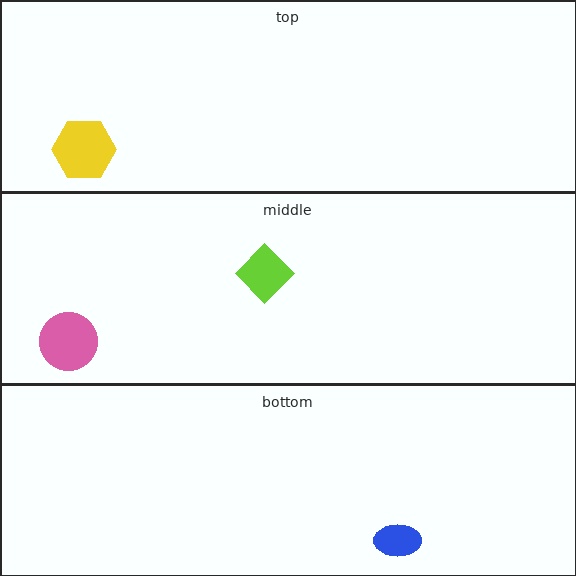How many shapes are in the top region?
1.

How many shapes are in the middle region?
2.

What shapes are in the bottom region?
The blue ellipse.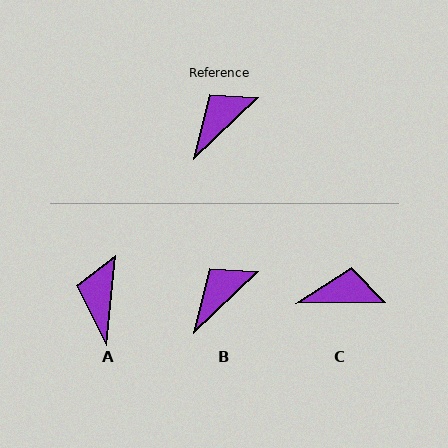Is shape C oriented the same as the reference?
No, it is off by about 43 degrees.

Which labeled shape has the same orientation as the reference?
B.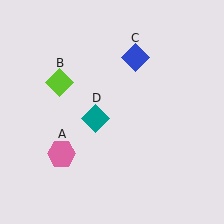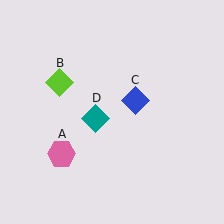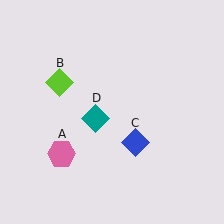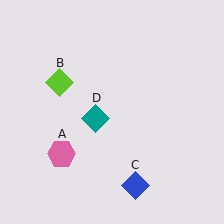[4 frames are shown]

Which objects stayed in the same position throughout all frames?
Pink hexagon (object A) and lime diamond (object B) and teal diamond (object D) remained stationary.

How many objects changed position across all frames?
1 object changed position: blue diamond (object C).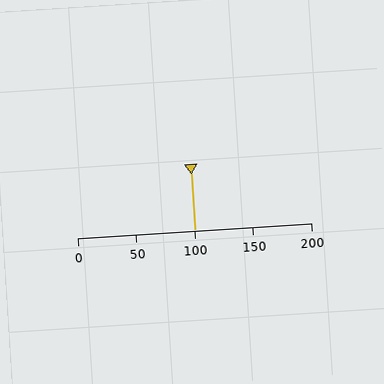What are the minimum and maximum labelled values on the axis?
The axis runs from 0 to 200.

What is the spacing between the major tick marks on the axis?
The major ticks are spaced 50 apart.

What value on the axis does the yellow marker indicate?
The marker indicates approximately 100.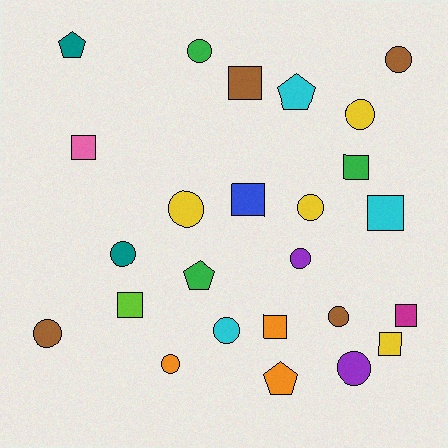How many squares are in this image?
There are 9 squares.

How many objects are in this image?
There are 25 objects.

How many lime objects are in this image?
There is 1 lime object.